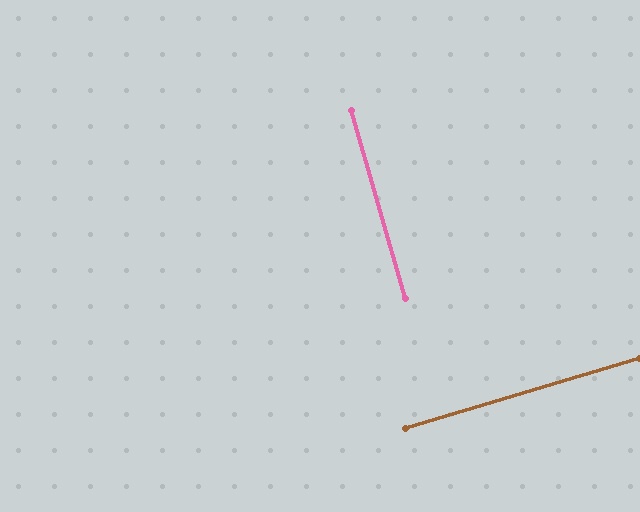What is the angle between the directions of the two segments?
Approximately 89 degrees.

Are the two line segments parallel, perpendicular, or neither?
Perpendicular — they meet at approximately 89°.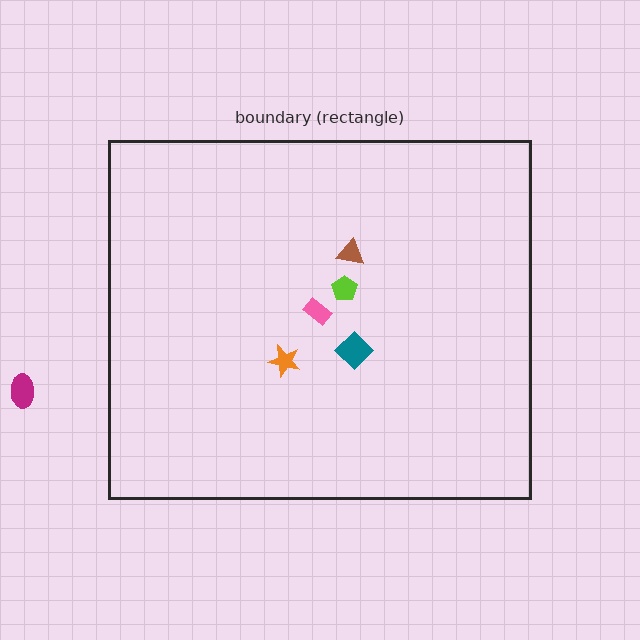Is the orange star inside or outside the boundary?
Inside.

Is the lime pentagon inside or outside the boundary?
Inside.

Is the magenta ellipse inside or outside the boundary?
Outside.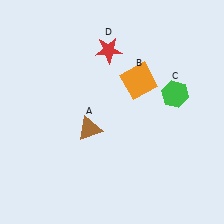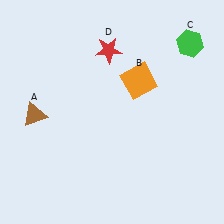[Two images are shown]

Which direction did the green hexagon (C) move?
The green hexagon (C) moved up.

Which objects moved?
The objects that moved are: the brown triangle (A), the green hexagon (C).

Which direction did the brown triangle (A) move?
The brown triangle (A) moved left.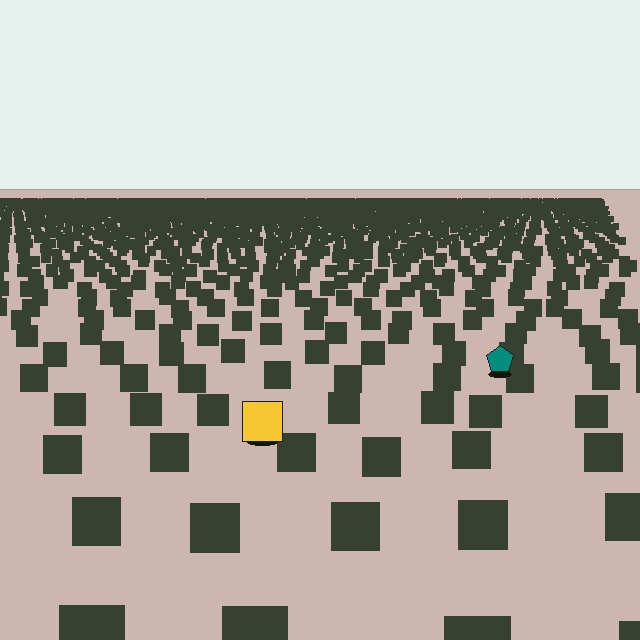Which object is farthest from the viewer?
The teal pentagon is farthest from the viewer. It appears smaller and the ground texture around it is denser.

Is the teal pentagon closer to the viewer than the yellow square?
No. The yellow square is closer — you can tell from the texture gradient: the ground texture is coarser near it.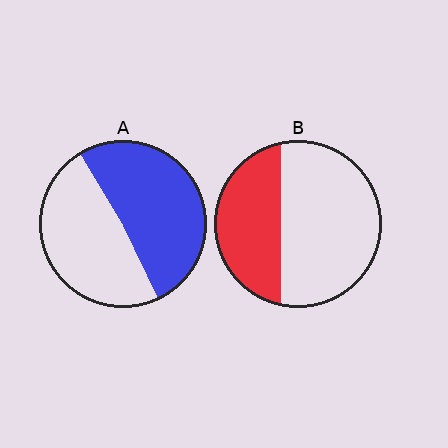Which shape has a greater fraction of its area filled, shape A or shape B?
Shape A.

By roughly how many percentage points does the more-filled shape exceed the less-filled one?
By roughly 15 percentage points (A over B).